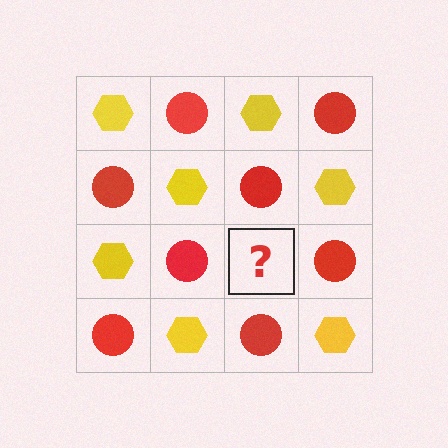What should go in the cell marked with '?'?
The missing cell should contain a yellow hexagon.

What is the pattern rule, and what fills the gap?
The rule is that it alternates yellow hexagon and red circle in a checkerboard pattern. The gap should be filled with a yellow hexagon.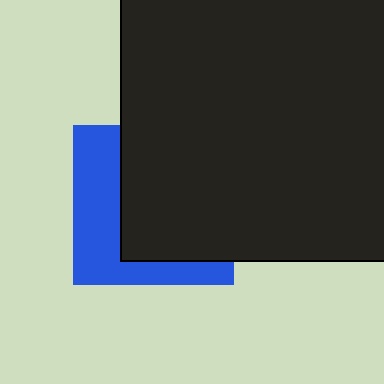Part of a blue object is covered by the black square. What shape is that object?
It is a square.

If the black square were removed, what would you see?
You would see the complete blue square.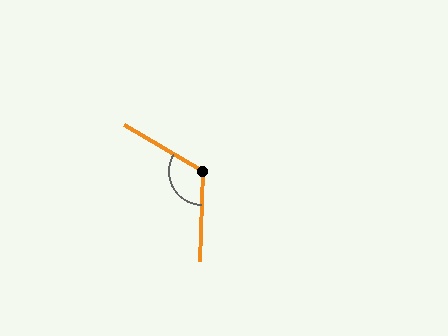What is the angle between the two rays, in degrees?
Approximately 119 degrees.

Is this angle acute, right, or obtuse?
It is obtuse.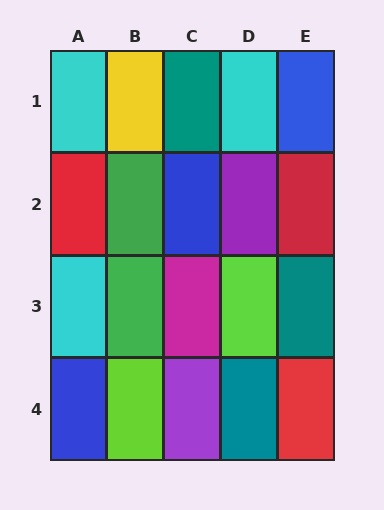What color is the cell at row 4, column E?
Red.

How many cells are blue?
3 cells are blue.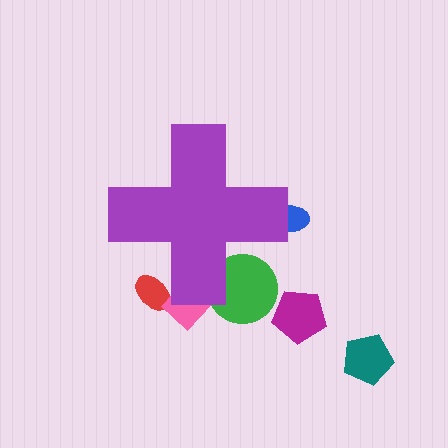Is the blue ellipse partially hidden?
Yes, the blue ellipse is partially hidden behind the purple cross.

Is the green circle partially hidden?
Yes, the green circle is partially hidden behind the purple cross.